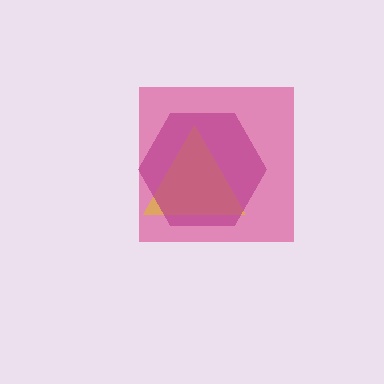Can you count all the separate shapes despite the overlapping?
Yes, there are 3 separate shapes.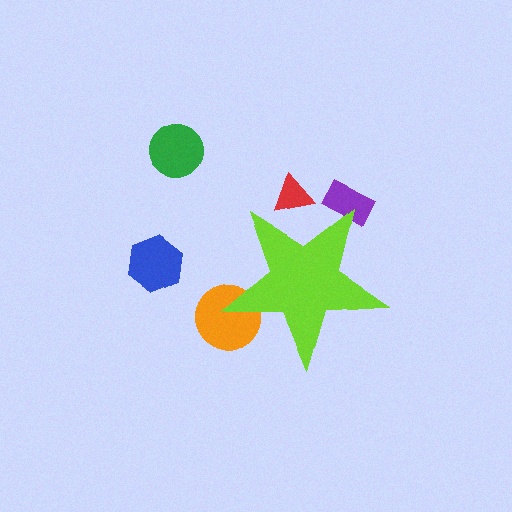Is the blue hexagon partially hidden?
No, the blue hexagon is fully visible.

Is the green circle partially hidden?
No, the green circle is fully visible.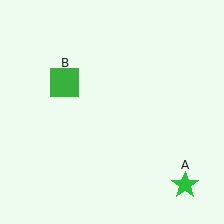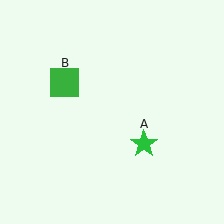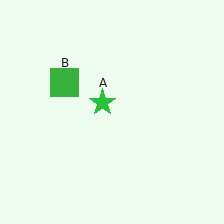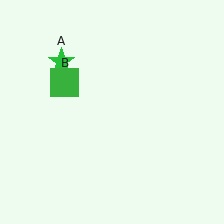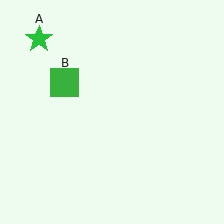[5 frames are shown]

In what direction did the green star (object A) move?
The green star (object A) moved up and to the left.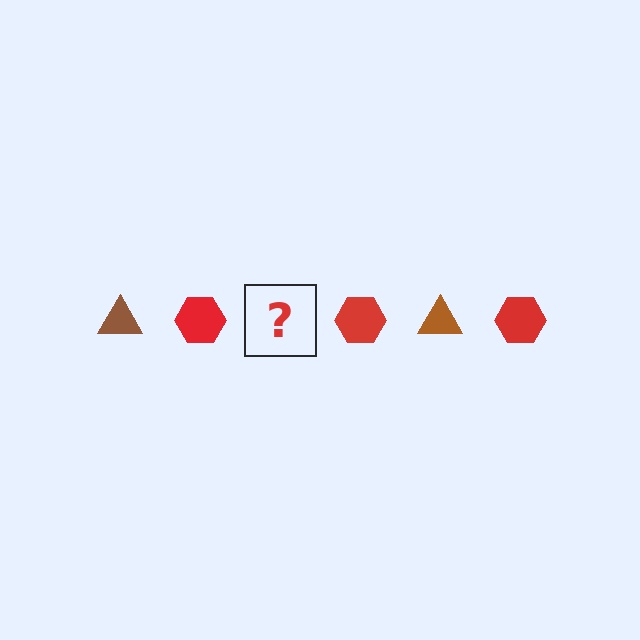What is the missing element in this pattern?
The missing element is a brown triangle.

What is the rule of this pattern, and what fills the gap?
The rule is that the pattern alternates between brown triangle and red hexagon. The gap should be filled with a brown triangle.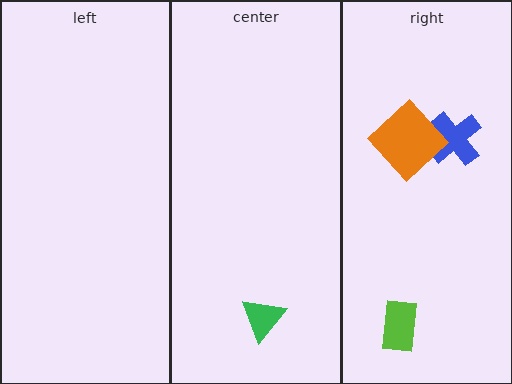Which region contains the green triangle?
The center region.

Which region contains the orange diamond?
The right region.